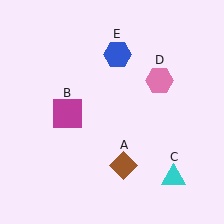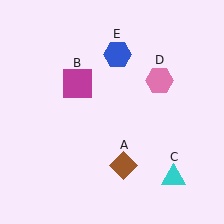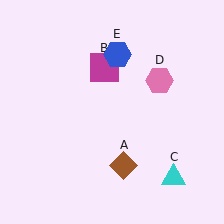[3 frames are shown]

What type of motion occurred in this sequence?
The magenta square (object B) rotated clockwise around the center of the scene.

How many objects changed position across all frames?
1 object changed position: magenta square (object B).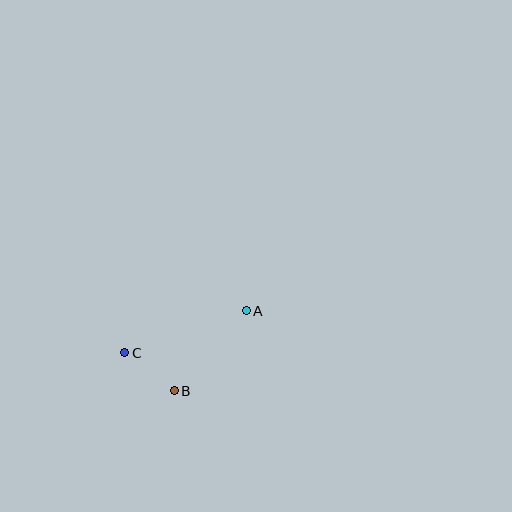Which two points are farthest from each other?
Points A and C are farthest from each other.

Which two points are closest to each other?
Points B and C are closest to each other.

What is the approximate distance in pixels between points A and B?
The distance between A and B is approximately 108 pixels.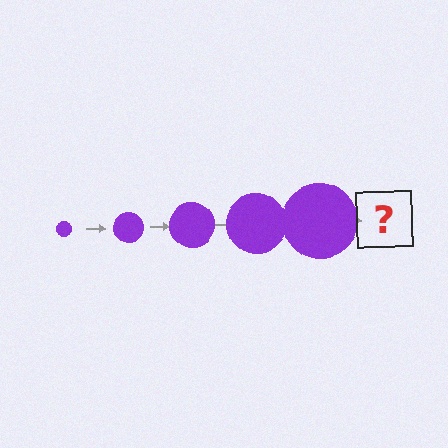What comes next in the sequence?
The next element should be a purple circle, larger than the previous one.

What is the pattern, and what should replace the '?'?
The pattern is that the circle gets progressively larger each step. The '?' should be a purple circle, larger than the previous one.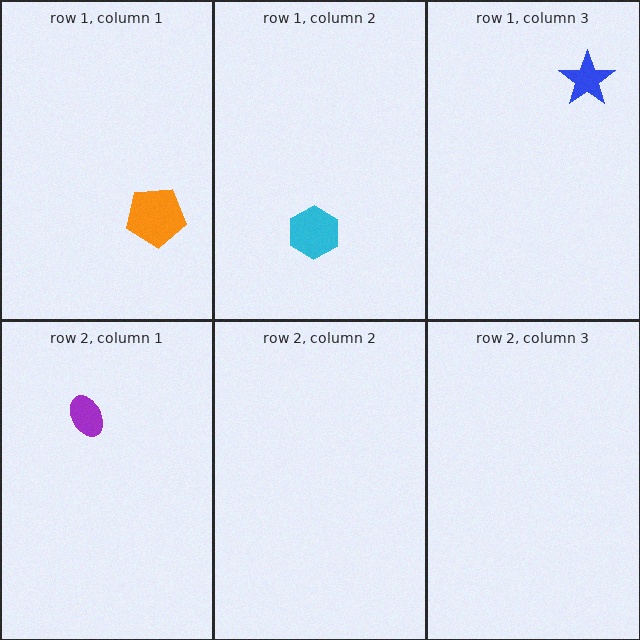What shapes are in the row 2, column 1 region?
The purple ellipse.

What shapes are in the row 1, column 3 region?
The blue star.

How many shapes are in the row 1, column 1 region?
1.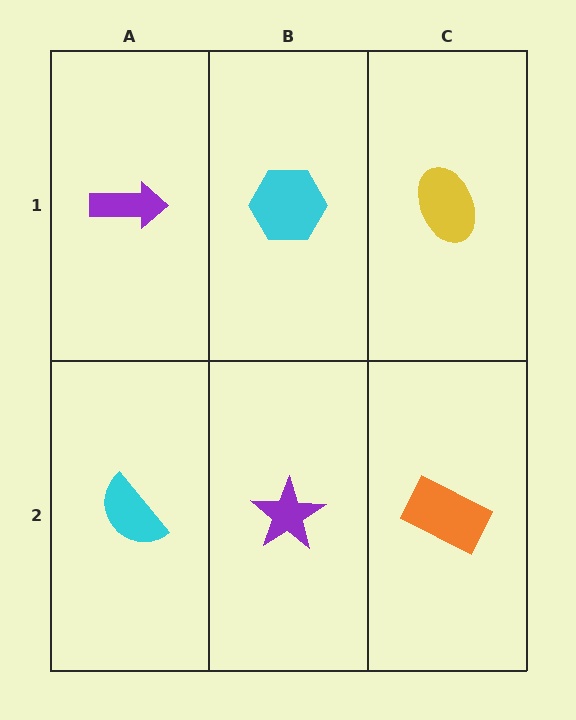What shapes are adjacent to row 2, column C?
A yellow ellipse (row 1, column C), a purple star (row 2, column B).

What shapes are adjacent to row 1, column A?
A cyan semicircle (row 2, column A), a cyan hexagon (row 1, column B).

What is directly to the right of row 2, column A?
A purple star.